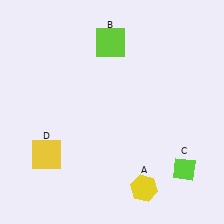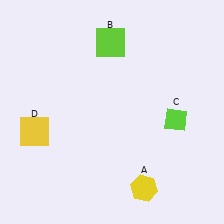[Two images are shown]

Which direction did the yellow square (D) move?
The yellow square (D) moved up.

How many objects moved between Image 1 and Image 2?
2 objects moved between the two images.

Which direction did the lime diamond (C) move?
The lime diamond (C) moved up.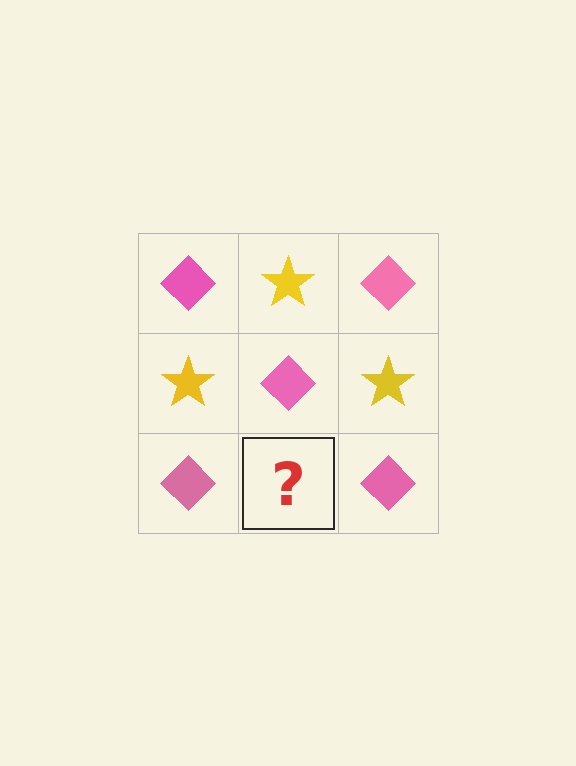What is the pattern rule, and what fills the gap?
The rule is that it alternates pink diamond and yellow star in a checkerboard pattern. The gap should be filled with a yellow star.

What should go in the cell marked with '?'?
The missing cell should contain a yellow star.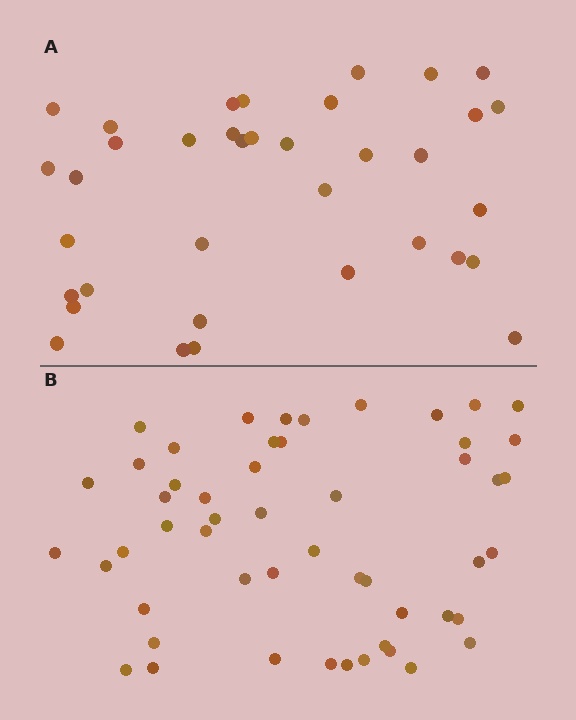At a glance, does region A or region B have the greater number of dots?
Region B (the bottom region) has more dots.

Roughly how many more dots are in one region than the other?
Region B has approximately 15 more dots than region A.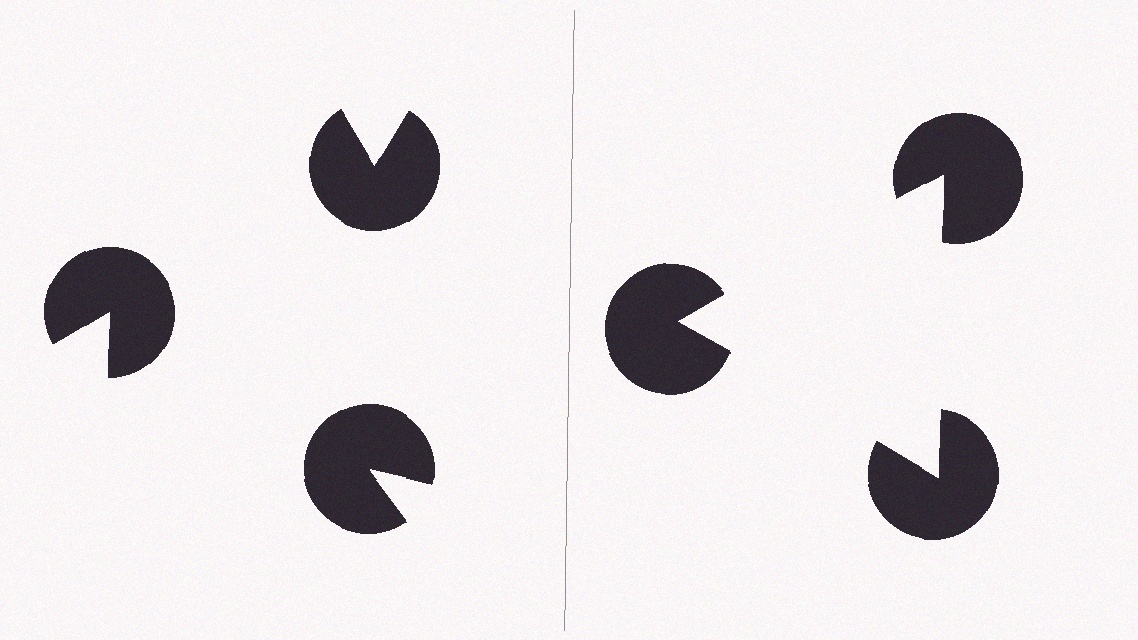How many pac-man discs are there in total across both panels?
6 — 3 on each side.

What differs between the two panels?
The pac-man discs are positioned identically on both sides; only the wedge orientations differ. On the right they align to a triangle; on the left they are misaligned.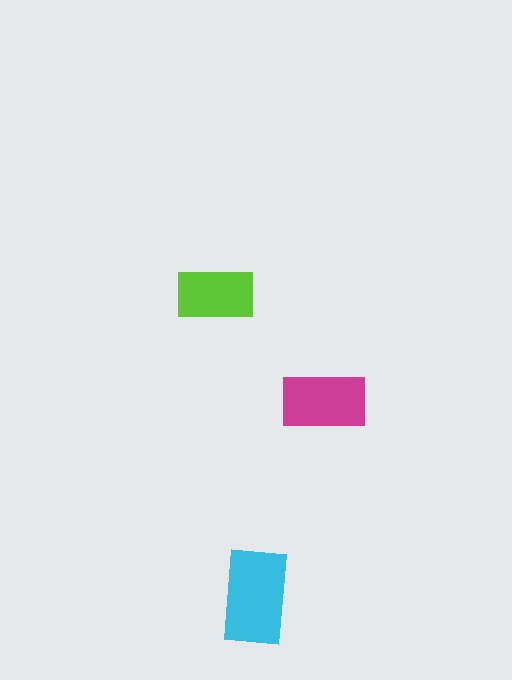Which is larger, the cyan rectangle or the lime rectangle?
The cyan one.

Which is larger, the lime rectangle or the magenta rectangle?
The magenta one.